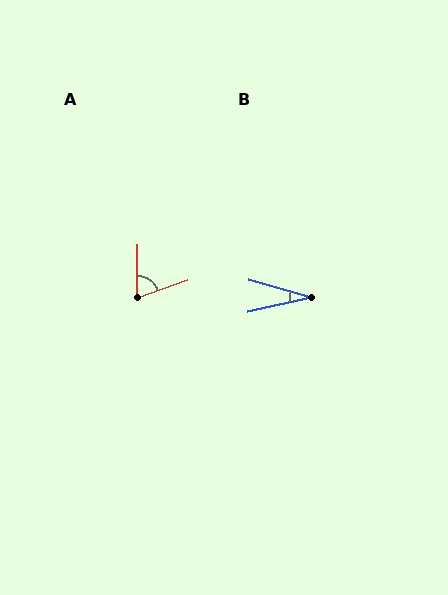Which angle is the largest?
A, at approximately 70 degrees.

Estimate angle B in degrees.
Approximately 28 degrees.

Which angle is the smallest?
B, at approximately 28 degrees.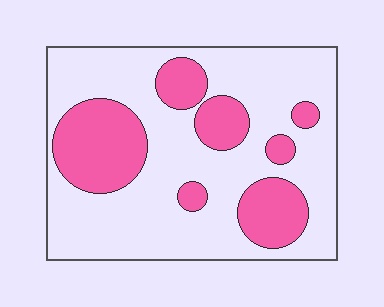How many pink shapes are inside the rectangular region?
7.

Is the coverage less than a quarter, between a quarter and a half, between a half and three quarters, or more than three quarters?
Between a quarter and a half.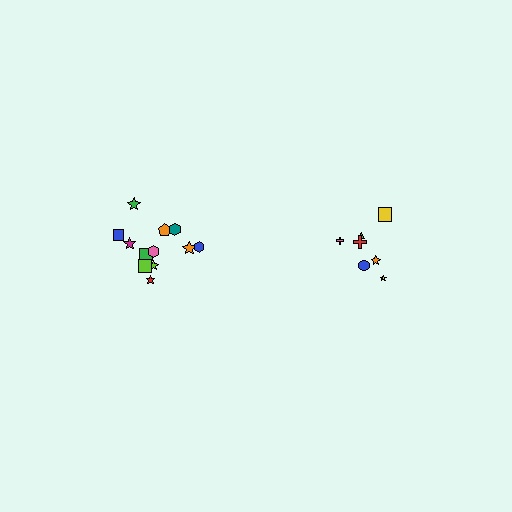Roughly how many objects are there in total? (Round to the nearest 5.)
Roughly 20 objects in total.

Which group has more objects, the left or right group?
The left group.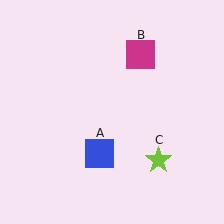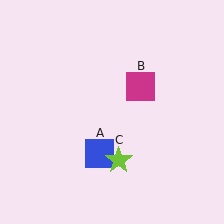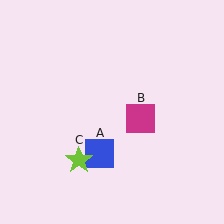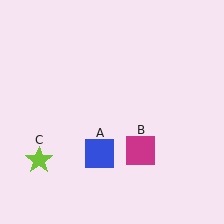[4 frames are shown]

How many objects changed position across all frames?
2 objects changed position: magenta square (object B), lime star (object C).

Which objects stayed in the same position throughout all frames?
Blue square (object A) remained stationary.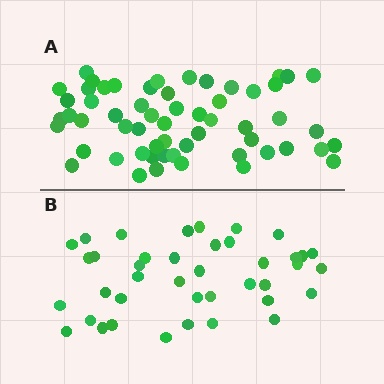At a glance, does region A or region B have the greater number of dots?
Region A (the top region) has more dots.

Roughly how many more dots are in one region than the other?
Region A has approximately 20 more dots than region B.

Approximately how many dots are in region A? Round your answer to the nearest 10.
About 60 dots. (The exact count is 58, which rounds to 60.)